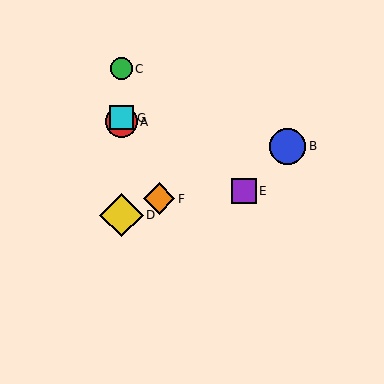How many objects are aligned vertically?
4 objects (A, C, D, G) are aligned vertically.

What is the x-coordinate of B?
Object B is at x≈287.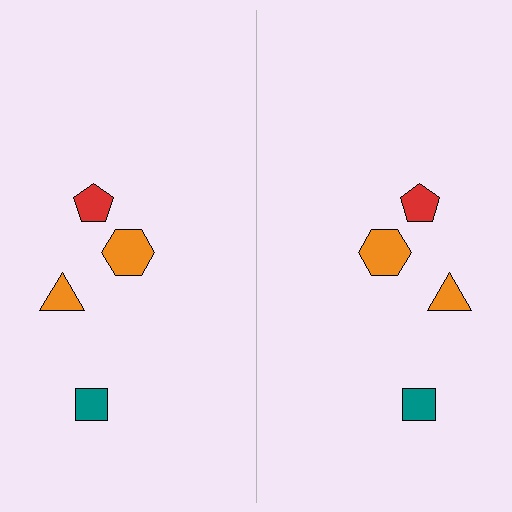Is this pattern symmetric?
Yes, this pattern has bilateral (reflection) symmetry.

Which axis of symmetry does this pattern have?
The pattern has a vertical axis of symmetry running through the center of the image.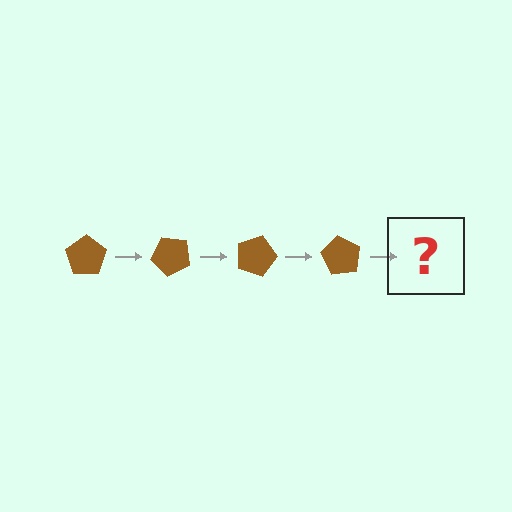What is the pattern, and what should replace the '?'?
The pattern is that the pentagon rotates 45 degrees each step. The '?' should be a brown pentagon rotated 180 degrees.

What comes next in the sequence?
The next element should be a brown pentagon rotated 180 degrees.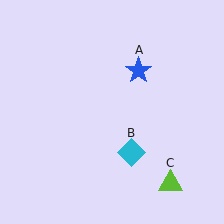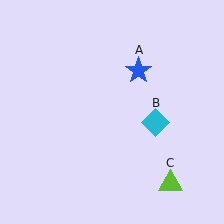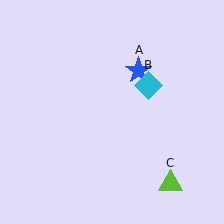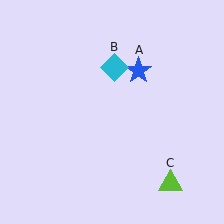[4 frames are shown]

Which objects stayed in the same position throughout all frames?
Blue star (object A) and lime triangle (object C) remained stationary.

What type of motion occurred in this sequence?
The cyan diamond (object B) rotated counterclockwise around the center of the scene.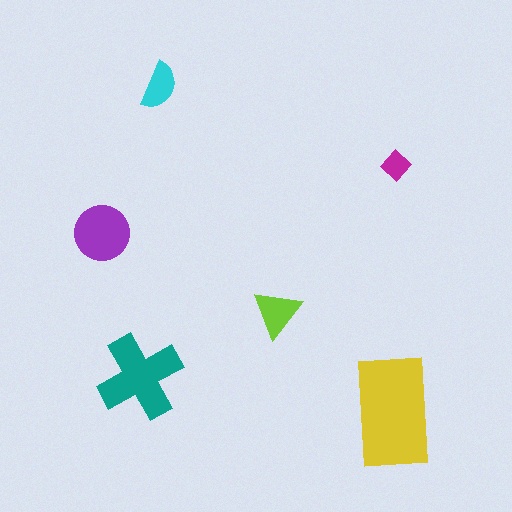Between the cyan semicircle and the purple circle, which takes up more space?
The purple circle.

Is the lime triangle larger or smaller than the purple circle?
Smaller.